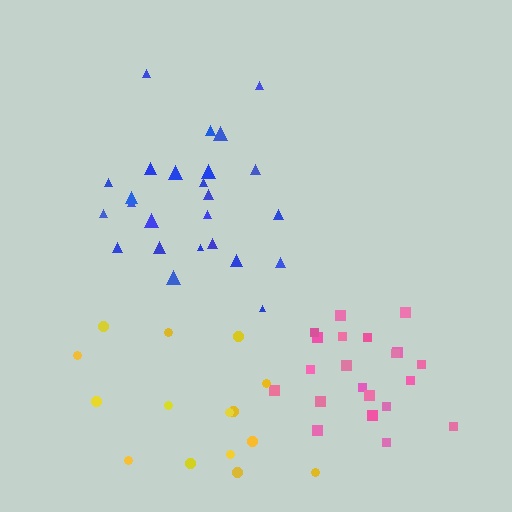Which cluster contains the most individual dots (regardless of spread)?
Blue (25).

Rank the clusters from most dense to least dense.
pink, blue, yellow.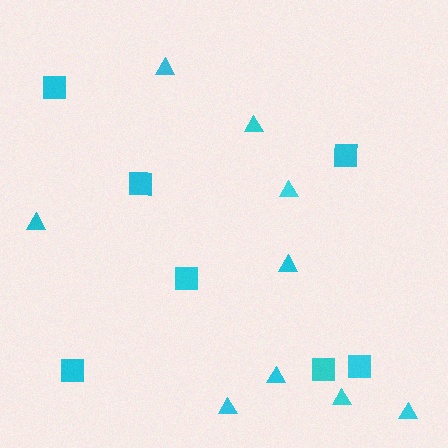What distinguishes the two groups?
There are 2 groups: one group of triangles (9) and one group of squares (7).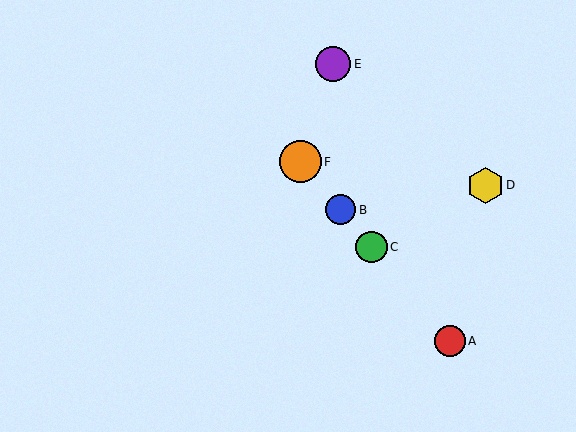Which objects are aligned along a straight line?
Objects A, B, C, F are aligned along a straight line.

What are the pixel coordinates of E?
Object E is at (333, 64).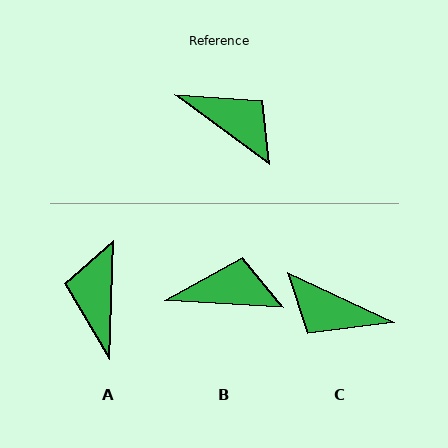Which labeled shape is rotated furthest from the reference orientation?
C, about 168 degrees away.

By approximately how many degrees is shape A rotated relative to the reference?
Approximately 125 degrees counter-clockwise.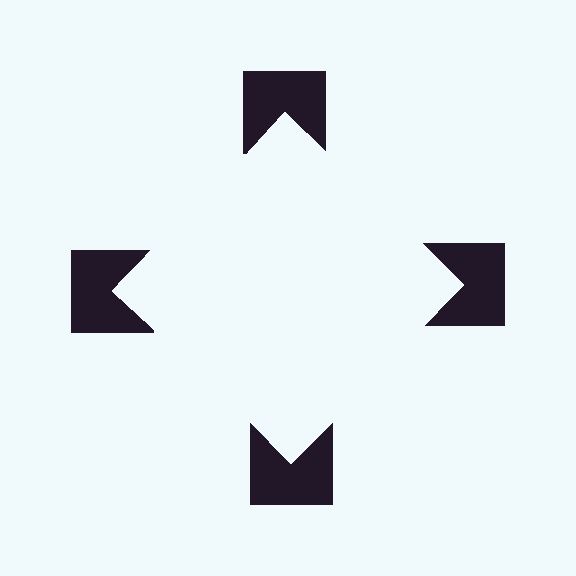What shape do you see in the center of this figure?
An illusory square — its edges are inferred from the aligned wedge cuts in the notched squares, not physically drawn.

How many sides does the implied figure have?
4 sides.